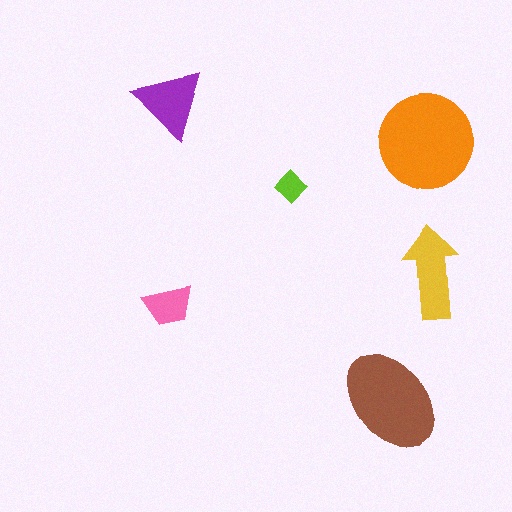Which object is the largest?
The orange circle.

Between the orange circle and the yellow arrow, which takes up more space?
The orange circle.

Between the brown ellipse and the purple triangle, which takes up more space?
The brown ellipse.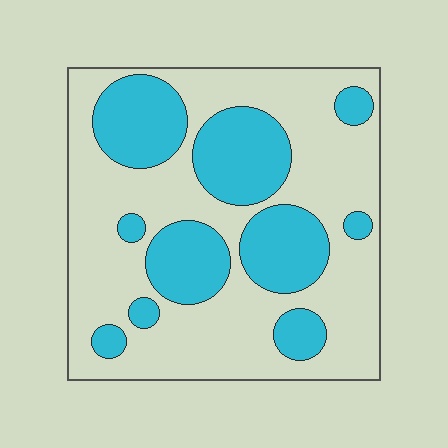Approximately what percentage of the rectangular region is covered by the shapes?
Approximately 35%.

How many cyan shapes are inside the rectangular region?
10.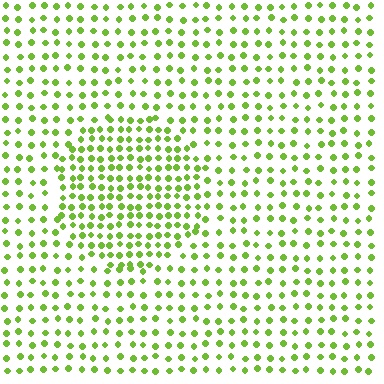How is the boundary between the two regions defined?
The boundary is defined by a change in element density (approximately 1.7x ratio). All elements are the same color, size, and shape.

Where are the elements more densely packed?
The elements are more densely packed inside the circle boundary.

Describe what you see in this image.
The image contains small lime elements arranged at two different densities. A circle-shaped region is visible where the elements are more densely packed than the surrounding area.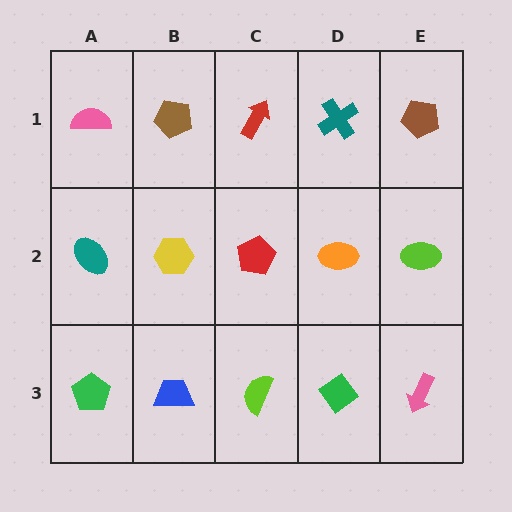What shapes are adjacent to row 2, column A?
A pink semicircle (row 1, column A), a green pentagon (row 3, column A), a yellow hexagon (row 2, column B).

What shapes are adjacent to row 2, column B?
A brown pentagon (row 1, column B), a blue trapezoid (row 3, column B), a teal ellipse (row 2, column A), a red pentagon (row 2, column C).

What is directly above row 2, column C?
A red arrow.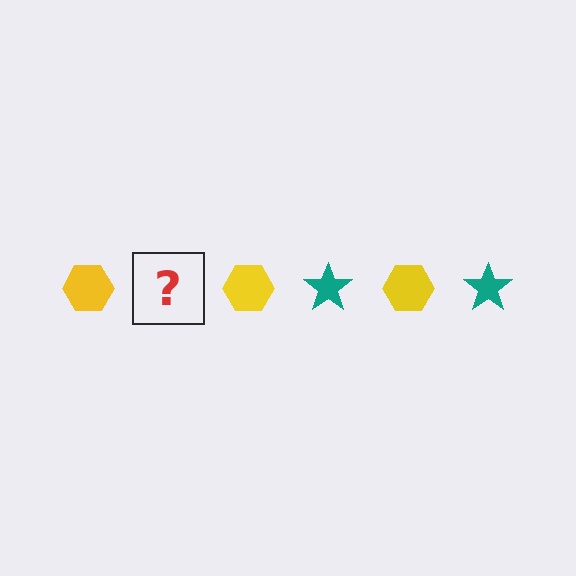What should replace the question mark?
The question mark should be replaced with a teal star.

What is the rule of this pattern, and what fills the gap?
The rule is that the pattern alternates between yellow hexagon and teal star. The gap should be filled with a teal star.